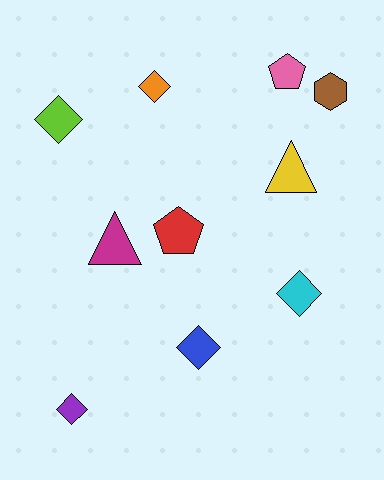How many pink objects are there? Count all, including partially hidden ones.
There is 1 pink object.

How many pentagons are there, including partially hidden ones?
There are 2 pentagons.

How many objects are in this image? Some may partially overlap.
There are 10 objects.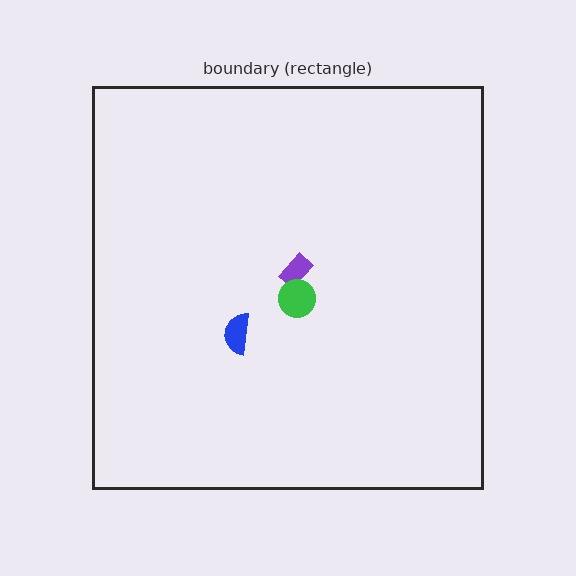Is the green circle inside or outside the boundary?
Inside.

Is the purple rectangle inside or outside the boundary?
Inside.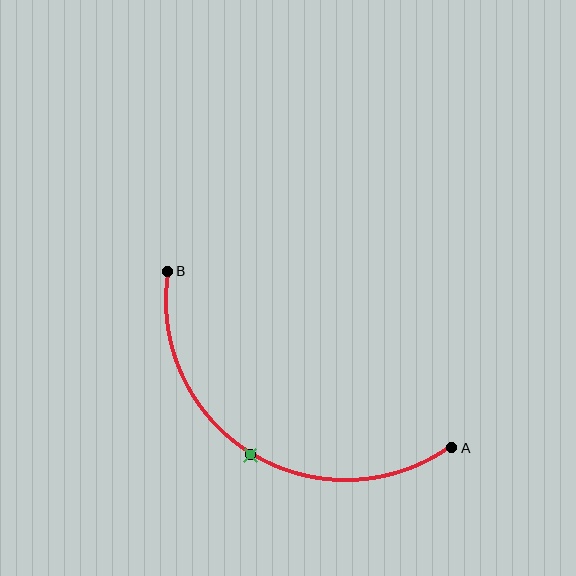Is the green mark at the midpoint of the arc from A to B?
Yes. The green mark lies on the arc at equal arc-length from both A and B — it is the arc midpoint.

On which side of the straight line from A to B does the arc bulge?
The arc bulges below the straight line connecting A and B.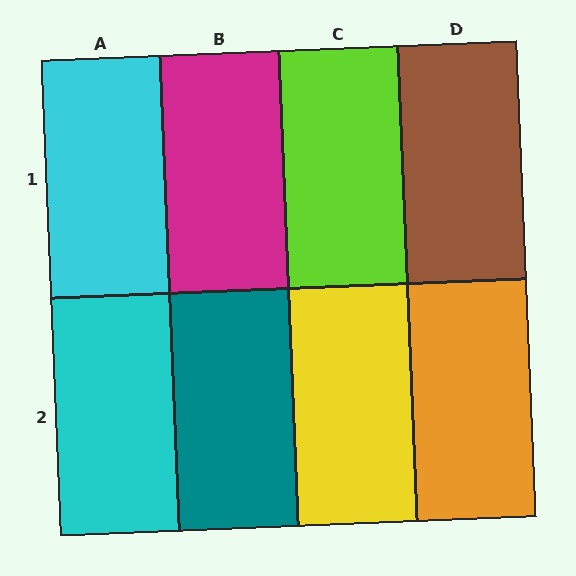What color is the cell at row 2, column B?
Teal.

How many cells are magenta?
1 cell is magenta.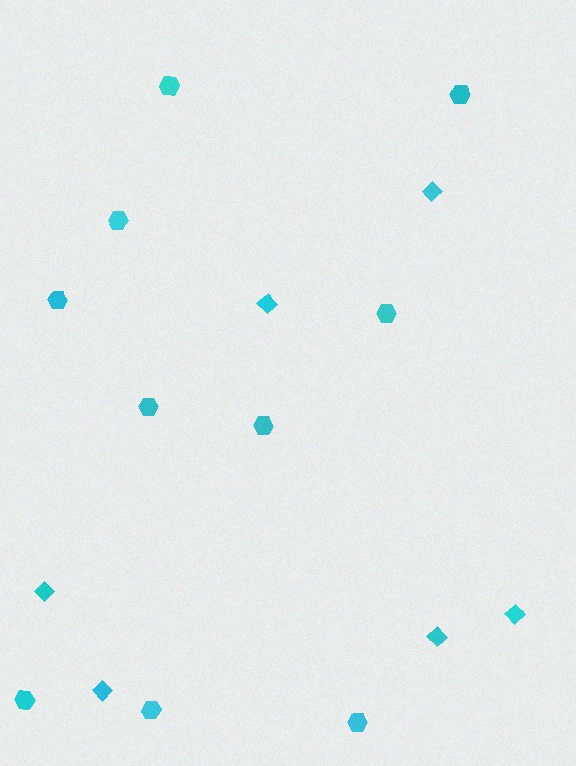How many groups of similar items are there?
There are 2 groups: one group of hexagons (10) and one group of diamonds (6).